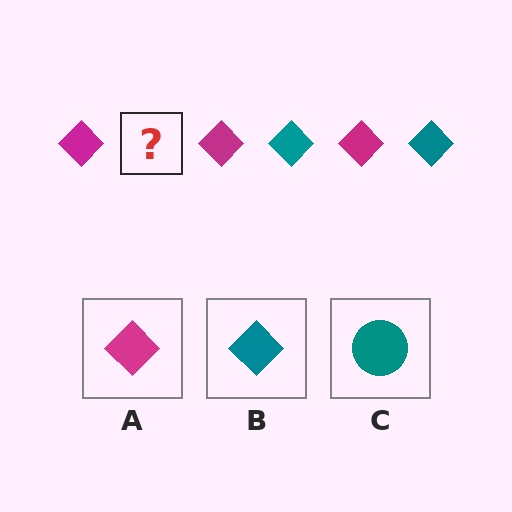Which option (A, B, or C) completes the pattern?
B.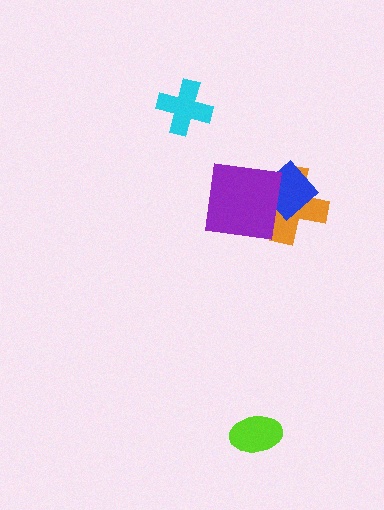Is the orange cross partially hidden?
Yes, it is partially covered by another shape.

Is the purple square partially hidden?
No, no other shape covers it.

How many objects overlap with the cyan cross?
0 objects overlap with the cyan cross.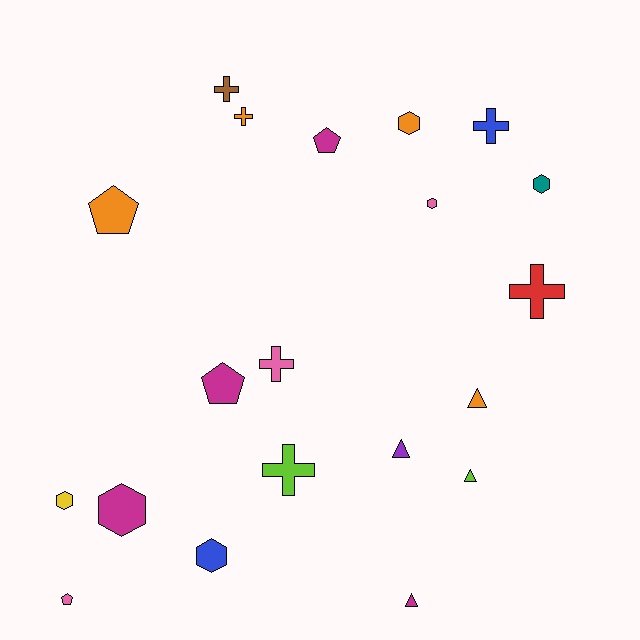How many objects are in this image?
There are 20 objects.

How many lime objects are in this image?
There are 2 lime objects.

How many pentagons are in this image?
There are 4 pentagons.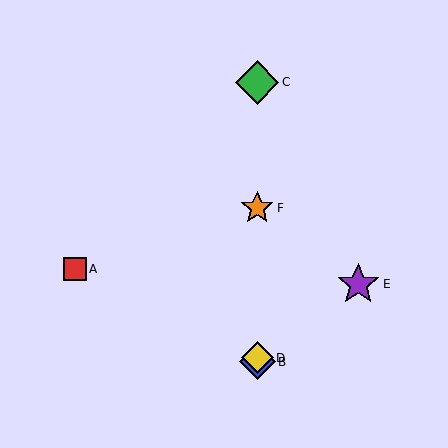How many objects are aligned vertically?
4 objects (B, C, D, F) are aligned vertically.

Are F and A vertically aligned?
No, F is at x≈257 and A is at x≈75.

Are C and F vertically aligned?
Yes, both are at x≈257.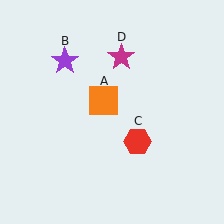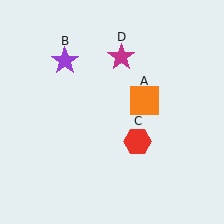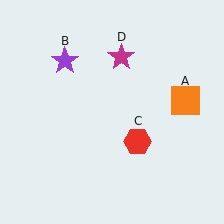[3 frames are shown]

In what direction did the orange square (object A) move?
The orange square (object A) moved right.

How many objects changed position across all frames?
1 object changed position: orange square (object A).